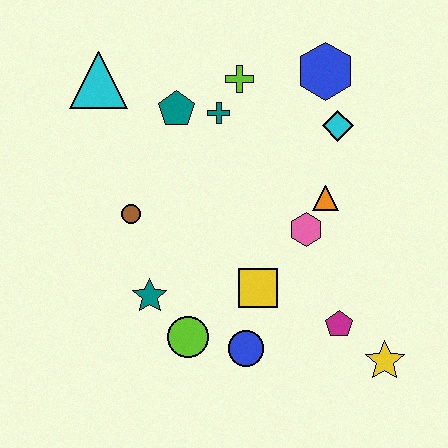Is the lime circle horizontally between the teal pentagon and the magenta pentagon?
Yes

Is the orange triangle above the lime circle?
Yes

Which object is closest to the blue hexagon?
The cyan diamond is closest to the blue hexagon.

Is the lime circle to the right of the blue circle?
No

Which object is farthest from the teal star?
The blue hexagon is farthest from the teal star.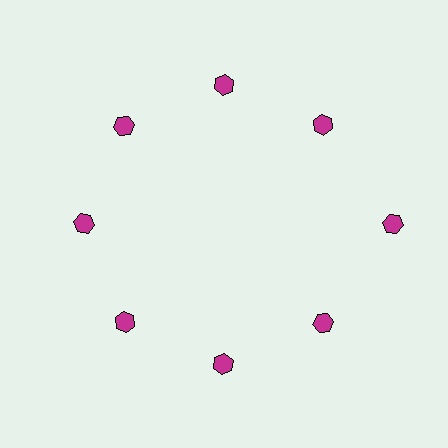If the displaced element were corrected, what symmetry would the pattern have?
It would have 8-fold rotational symmetry — the pattern would map onto itself every 45 degrees.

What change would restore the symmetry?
The symmetry would be restored by moving it inward, back onto the ring so that all 8 hexagons sit at equal angles and equal distance from the center.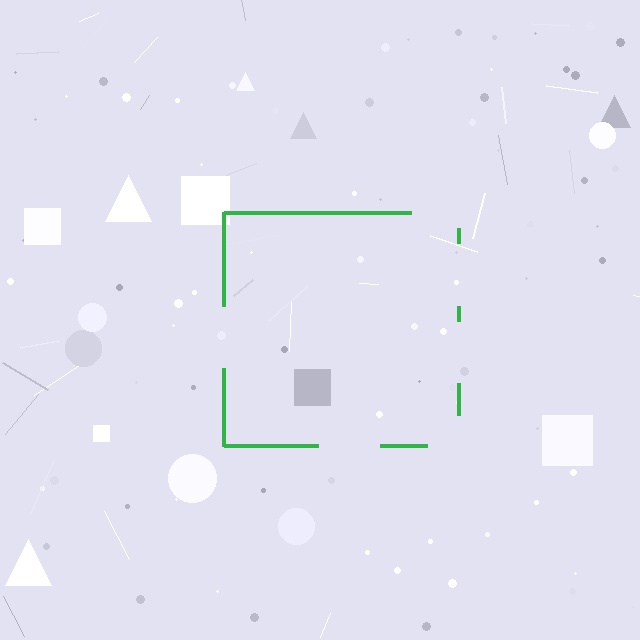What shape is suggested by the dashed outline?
The dashed outline suggests a square.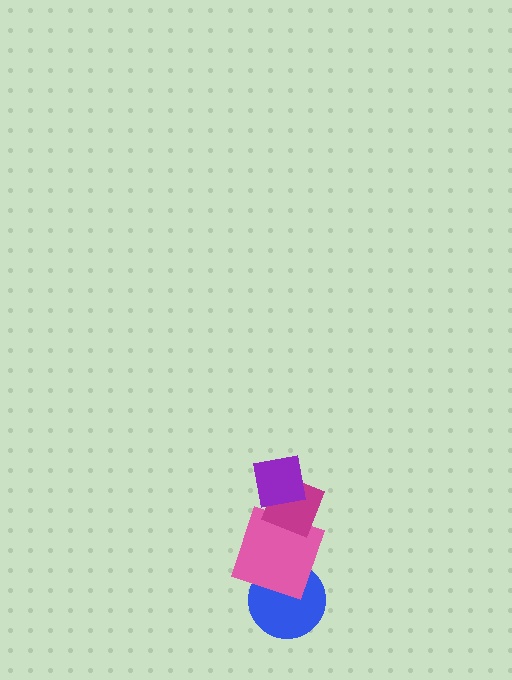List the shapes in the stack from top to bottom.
From top to bottom: the purple square, the magenta diamond, the pink square, the blue circle.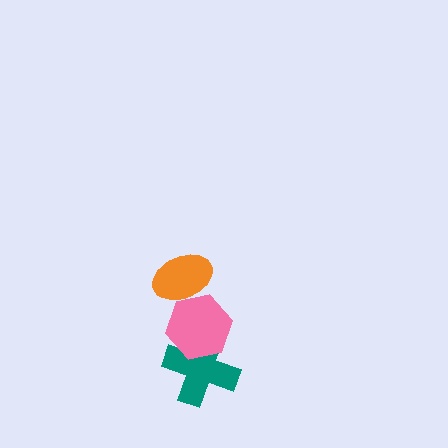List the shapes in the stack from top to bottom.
From top to bottom: the orange ellipse, the pink hexagon, the teal cross.